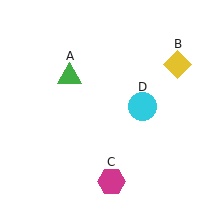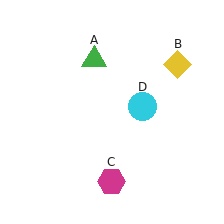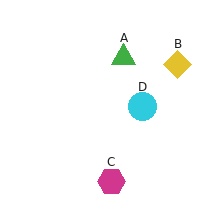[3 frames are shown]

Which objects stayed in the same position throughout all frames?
Yellow diamond (object B) and magenta hexagon (object C) and cyan circle (object D) remained stationary.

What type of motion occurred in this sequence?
The green triangle (object A) rotated clockwise around the center of the scene.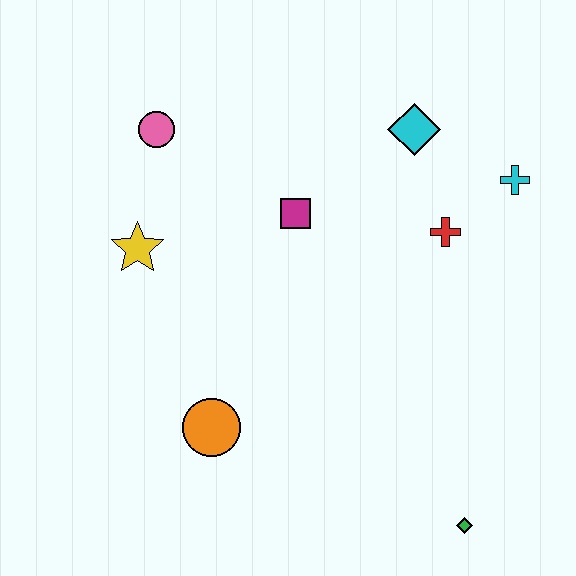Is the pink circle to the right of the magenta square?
No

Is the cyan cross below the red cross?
No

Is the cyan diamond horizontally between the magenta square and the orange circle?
No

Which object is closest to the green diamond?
The orange circle is closest to the green diamond.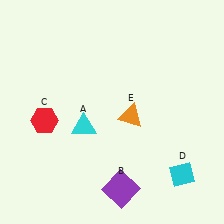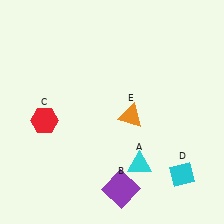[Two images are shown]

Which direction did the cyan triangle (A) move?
The cyan triangle (A) moved right.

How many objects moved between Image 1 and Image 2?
1 object moved between the two images.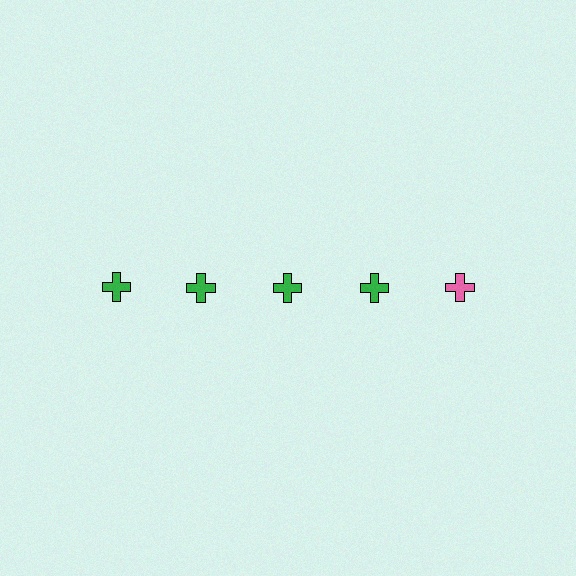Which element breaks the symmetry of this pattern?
The pink cross in the top row, rightmost column breaks the symmetry. All other shapes are green crosses.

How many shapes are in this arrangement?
There are 5 shapes arranged in a grid pattern.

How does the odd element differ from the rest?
It has a different color: pink instead of green.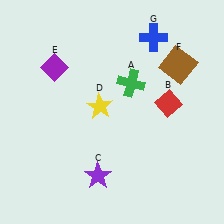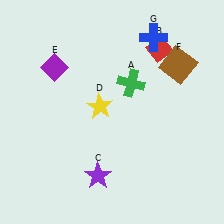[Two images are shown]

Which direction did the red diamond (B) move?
The red diamond (B) moved up.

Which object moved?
The red diamond (B) moved up.